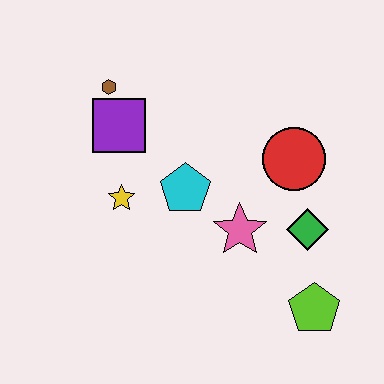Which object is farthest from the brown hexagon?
The lime pentagon is farthest from the brown hexagon.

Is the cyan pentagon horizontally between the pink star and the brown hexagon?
Yes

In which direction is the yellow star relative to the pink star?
The yellow star is to the left of the pink star.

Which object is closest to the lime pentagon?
The green diamond is closest to the lime pentagon.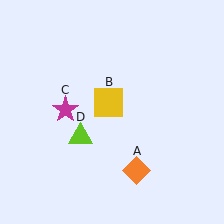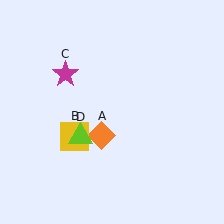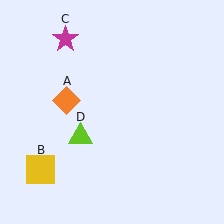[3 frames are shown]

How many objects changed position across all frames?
3 objects changed position: orange diamond (object A), yellow square (object B), magenta star (object C).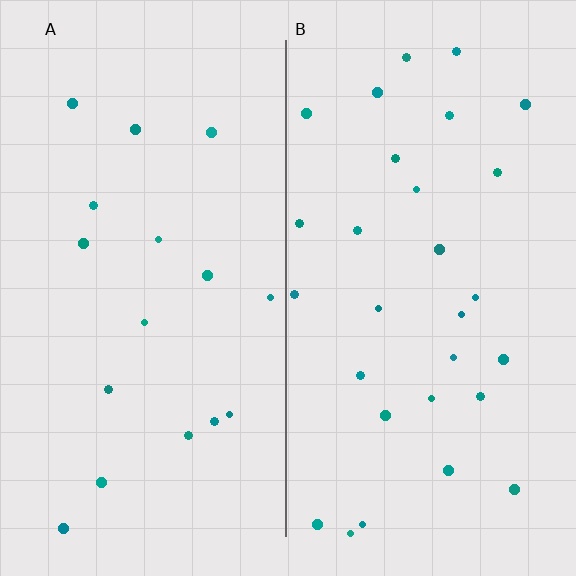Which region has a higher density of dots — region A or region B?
B (the right).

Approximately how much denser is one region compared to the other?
Approximately 1.8× — region B over region A.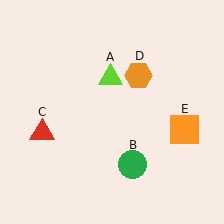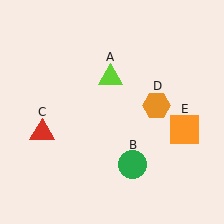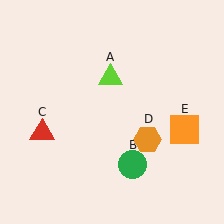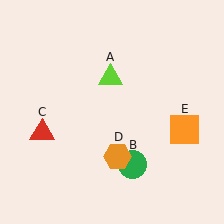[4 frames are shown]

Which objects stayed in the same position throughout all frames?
Lime triangle (object A) and green circle (object B) and red triangle (object C) and orange square (object E) remained stationary.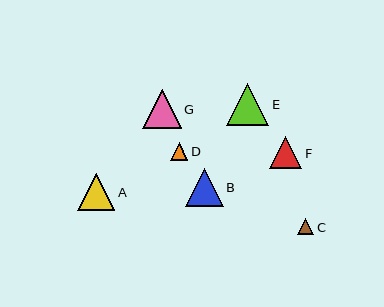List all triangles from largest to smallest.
From largest to smallest: E, G, B, A, F, D, C.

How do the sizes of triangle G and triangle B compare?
Triangle G and triangle B are approximately the same size.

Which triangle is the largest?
Triangle E is the largest with a size of approximately 42 pixels.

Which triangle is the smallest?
Triangle C is the smallest with a size of approximately 16 pixels.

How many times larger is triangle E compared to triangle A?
Triangle E is approximately 1.2 times the size of triangle A.